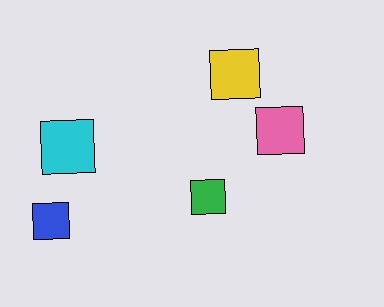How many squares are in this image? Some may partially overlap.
There are 5 squares.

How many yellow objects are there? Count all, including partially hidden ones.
There is 1 yellow object.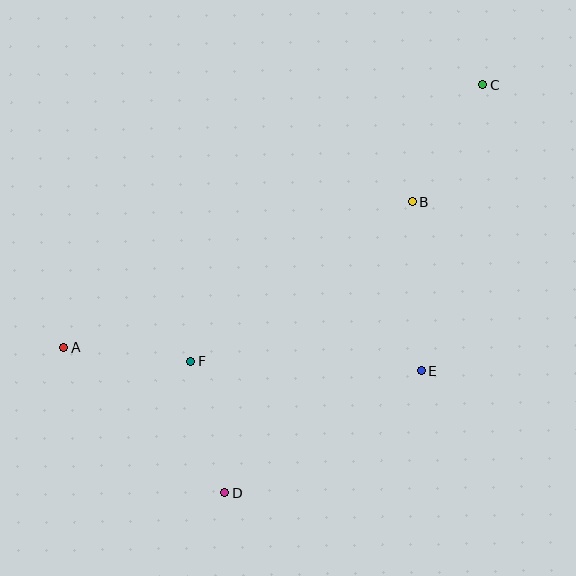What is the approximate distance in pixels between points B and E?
The distance between B and E is approximately 169 pixels.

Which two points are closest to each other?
Points A and F are closest to each other.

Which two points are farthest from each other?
Points A and C are farthest from each other.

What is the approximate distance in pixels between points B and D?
The distance between B and D is approximately 346 pixels.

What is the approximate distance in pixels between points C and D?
The distance between C and D is approximately 483 pixels.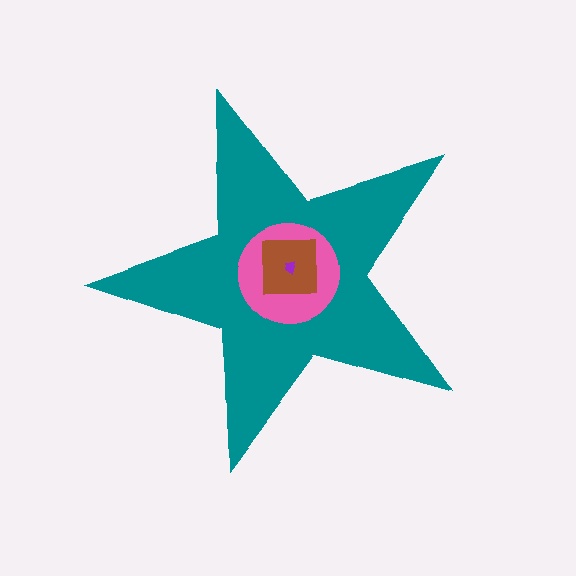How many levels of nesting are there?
4.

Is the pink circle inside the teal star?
Yes.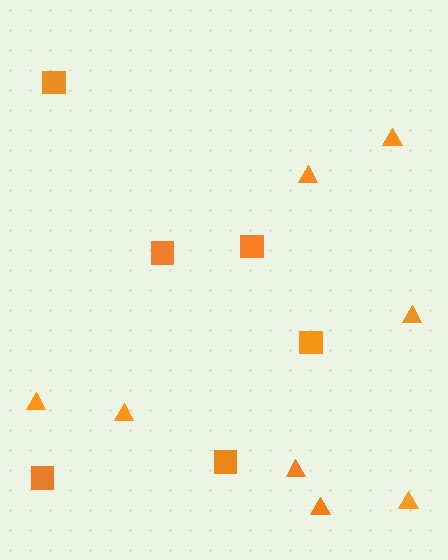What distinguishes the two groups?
There are 2 groups: one group of squares (6) and one group of triangles (8).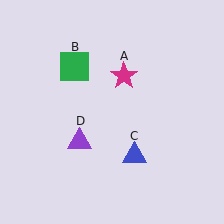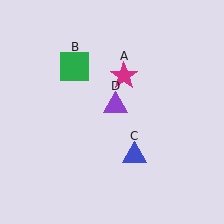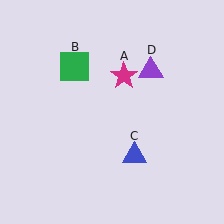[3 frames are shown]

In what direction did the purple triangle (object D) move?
The purple triangle (object D) moved up and to the right.